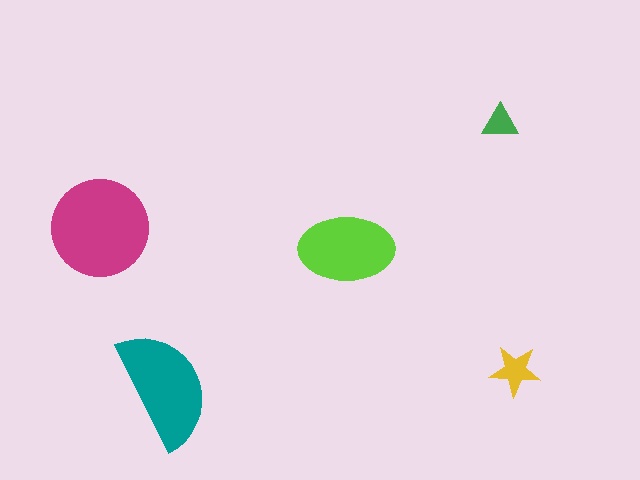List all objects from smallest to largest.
The green triangle, the yellow star, the lime ellipse, the teal semicircle, the magenta circle.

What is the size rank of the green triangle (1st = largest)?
5th.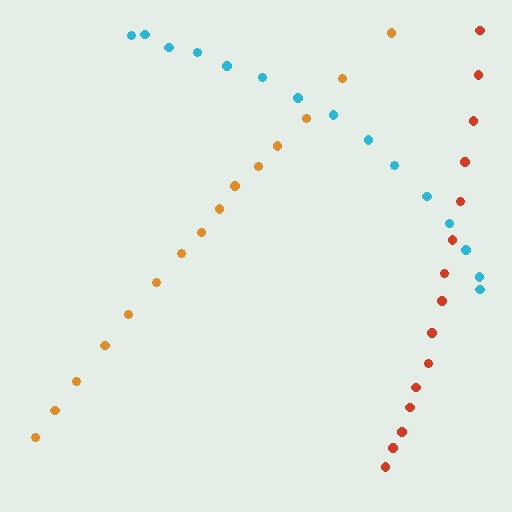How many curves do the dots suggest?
There are 3 distinct paths.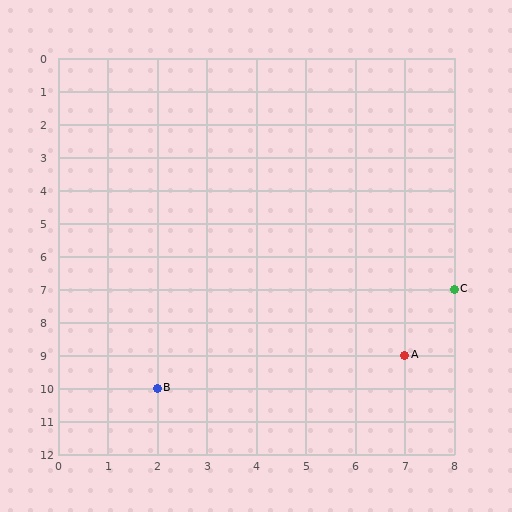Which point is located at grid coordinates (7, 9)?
Point A is at (7, 9).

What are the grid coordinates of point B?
Point B is at grid coordinates (2, 10).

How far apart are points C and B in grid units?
Points C and B are 6 columns and 3 rows apart (about 6.7 grid units diagonally).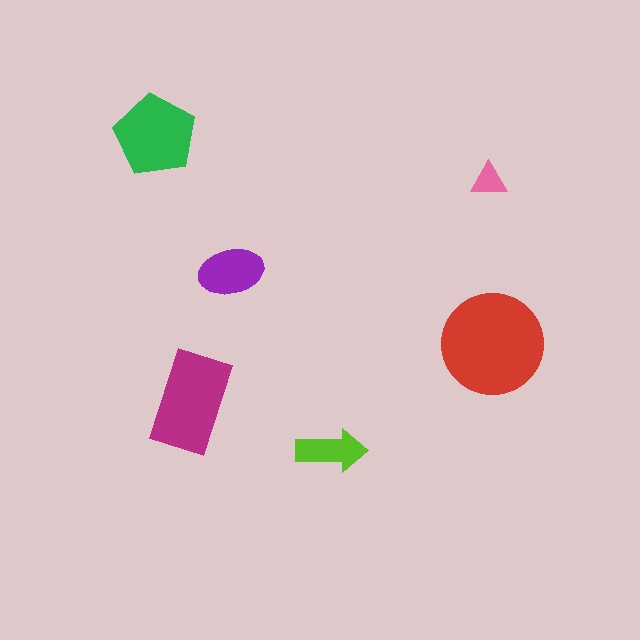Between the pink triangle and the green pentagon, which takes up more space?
The green pentagon.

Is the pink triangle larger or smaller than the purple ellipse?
Smaller.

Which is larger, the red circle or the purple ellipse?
The red circle.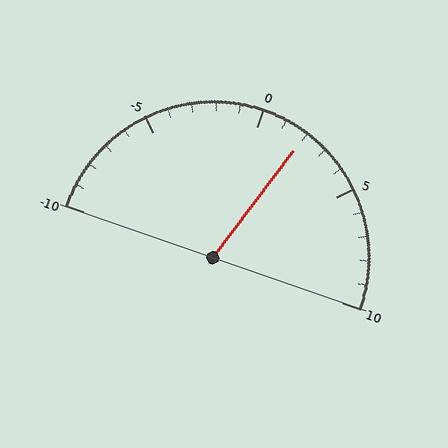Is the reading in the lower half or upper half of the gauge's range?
The reading is in the upper half of the range (-10 to 10).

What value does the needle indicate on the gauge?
The needle indicates approximately 2.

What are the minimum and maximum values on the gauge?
The gauge ranges from -10 to 10.